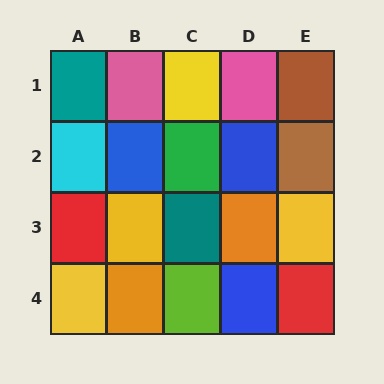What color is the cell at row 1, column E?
Brown.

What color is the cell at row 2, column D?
Blue.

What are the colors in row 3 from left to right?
Red, yellow, teal, orange, yellow.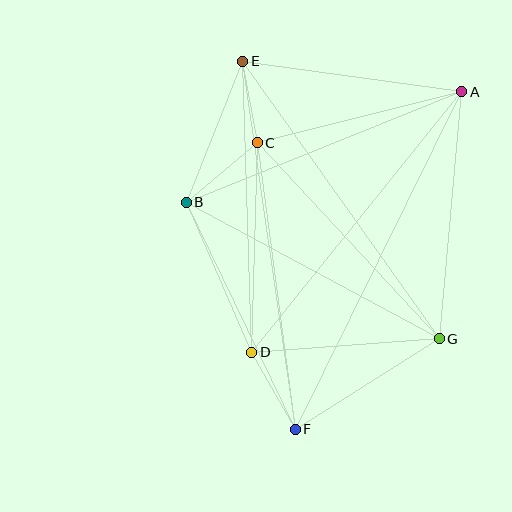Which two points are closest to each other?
Points C and E are closest to each other.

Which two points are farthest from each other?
Points A and F are farthest from each other.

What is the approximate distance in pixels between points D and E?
The distance between D and E is approximately 291 pixels.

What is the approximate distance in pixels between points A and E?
The distance between A and E is approximately 221 pixels.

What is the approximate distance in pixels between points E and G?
The distance between E and G is approximately 340 pixels.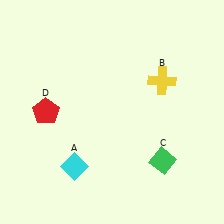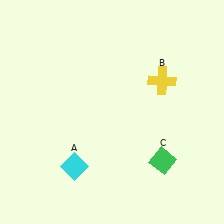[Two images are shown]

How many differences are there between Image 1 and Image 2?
There is 1 difference between the two images.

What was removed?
The red pentagon (D) was removed in Image 2.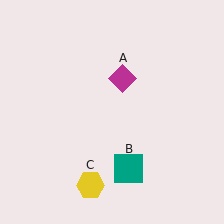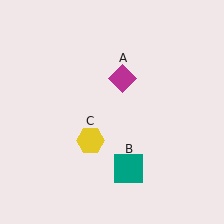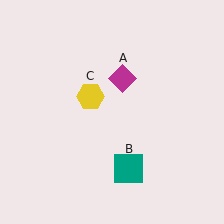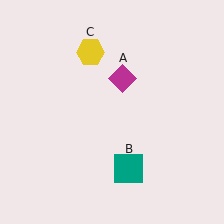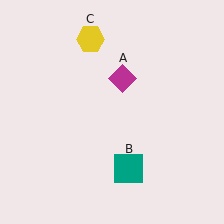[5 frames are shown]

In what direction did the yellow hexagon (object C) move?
The yellow hexagon (object C) moved up.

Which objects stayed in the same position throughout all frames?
Magenta diamond (object A) and teal square (object B) remained stationary.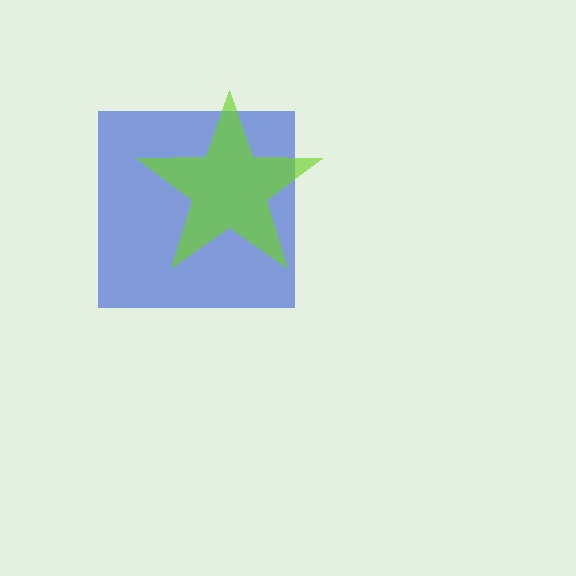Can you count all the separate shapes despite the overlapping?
Yes, there are 2 separate shapes.